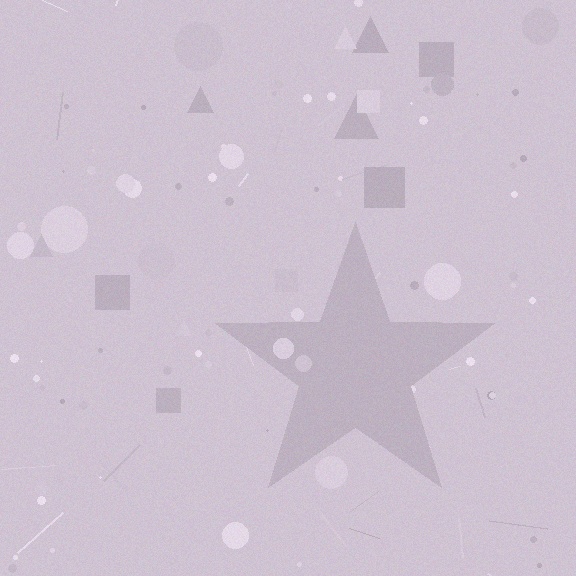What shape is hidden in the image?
A star is hidden in the image.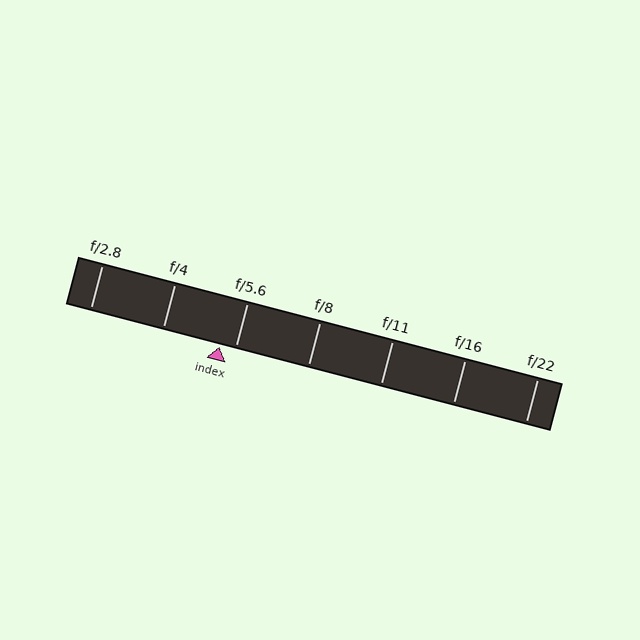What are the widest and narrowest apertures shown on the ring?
The widest aperture shown is f/2.8 and the narrowest is f/22.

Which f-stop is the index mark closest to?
The index mark is closest to f/5.6.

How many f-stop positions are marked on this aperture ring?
There are 7 f-stop positions marked.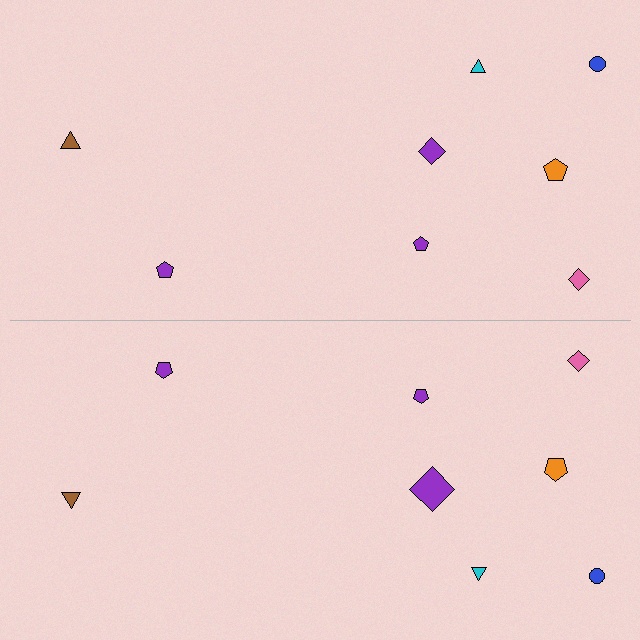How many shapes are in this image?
There are 16 shapes in this image.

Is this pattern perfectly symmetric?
No, the pattern is not perfectly symmetric. The purple diamond on the bottom side has a different size than its mirror counterpart.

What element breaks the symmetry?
The purple diamond on the bottom side has a different size than its mirror counterpart.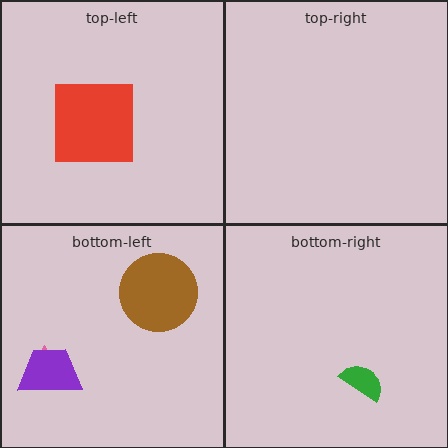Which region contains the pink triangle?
The bottom-left region.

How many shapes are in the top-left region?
1.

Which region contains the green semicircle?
The bottom-right region.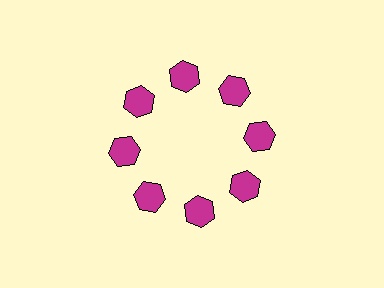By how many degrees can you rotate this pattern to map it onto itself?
The pattern maps onto itself every 45 degrees of rotation.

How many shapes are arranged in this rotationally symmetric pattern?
There are 8 shapes, arranged in 8 groups of 1.